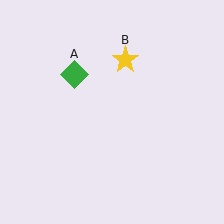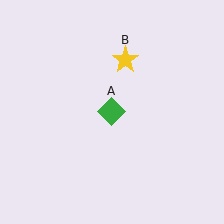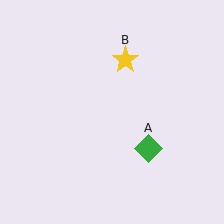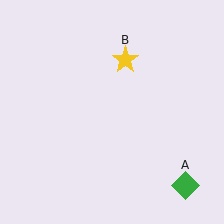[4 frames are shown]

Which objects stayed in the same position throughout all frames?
Yellow star (object B) remained stationary.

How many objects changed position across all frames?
1 object changed position: green diamond (object A).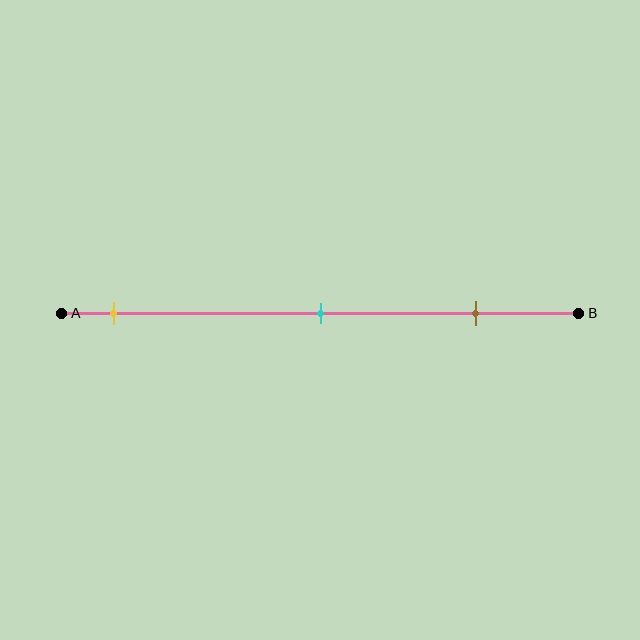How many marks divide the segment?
There are 3 marks dividing the segment.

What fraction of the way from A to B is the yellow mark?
The yellow mark is approximately 10% (0.1) of the way from A to B.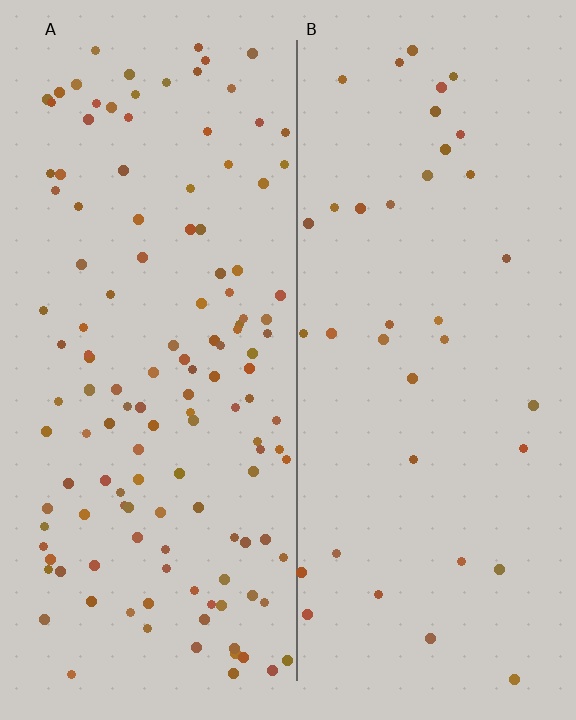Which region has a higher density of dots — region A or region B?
A (the left).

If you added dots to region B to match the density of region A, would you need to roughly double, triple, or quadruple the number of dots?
Approximately quadruple.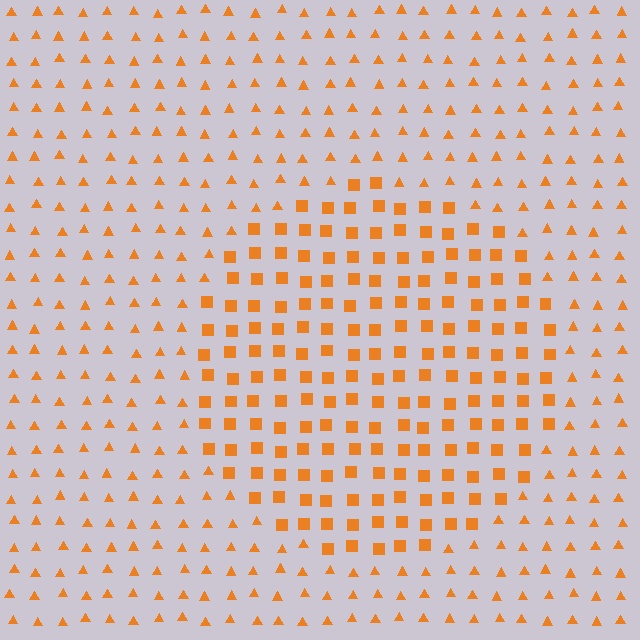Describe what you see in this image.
The image is filled with small orange elements arranged in a uniform grid. A circle-shaped region contains squares, while the surrounding area contains triangles. The boundary is defined purely by the change in element shape.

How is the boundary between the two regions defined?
The boundary is defined by a change in element shape: squares inside vs. triangles outside. All elements share the same color and spacing.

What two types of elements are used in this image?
The image uses squares inside the circle region and triangles outside it.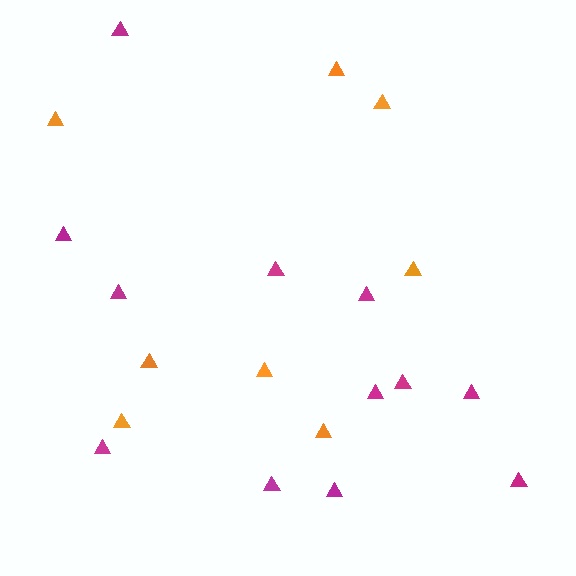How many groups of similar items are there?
There are 2 groups: one group of magenta triangles (12) and one group of orange triangles (8).